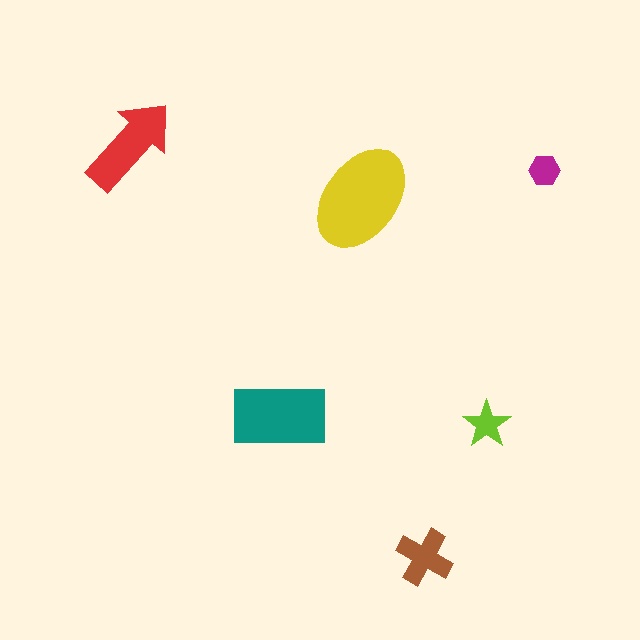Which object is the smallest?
The magenta hexagon.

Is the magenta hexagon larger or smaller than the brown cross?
Smaller.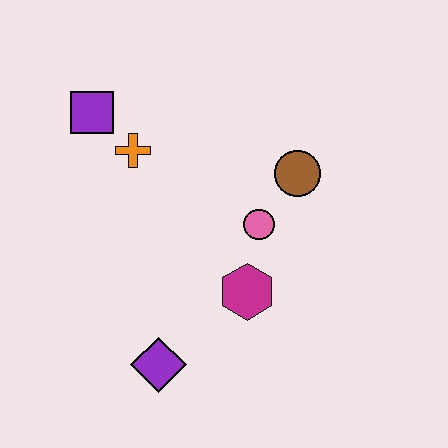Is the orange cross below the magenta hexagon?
No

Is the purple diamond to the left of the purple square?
No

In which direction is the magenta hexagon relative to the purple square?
The magenta hexagon is below the purple square.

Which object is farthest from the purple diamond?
The purple square is farthest from the purple diamond.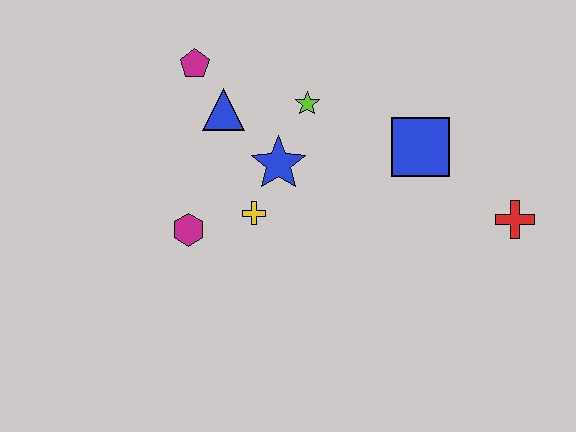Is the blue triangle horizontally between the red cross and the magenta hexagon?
Yes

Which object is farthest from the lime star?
The red cross is farthest from the lime star.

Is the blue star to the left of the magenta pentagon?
No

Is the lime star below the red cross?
No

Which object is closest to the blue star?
The yellow cross is closest to the blue star.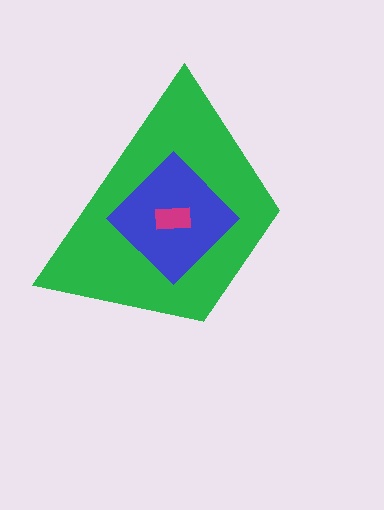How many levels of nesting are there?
3.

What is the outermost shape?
The green trapezoid.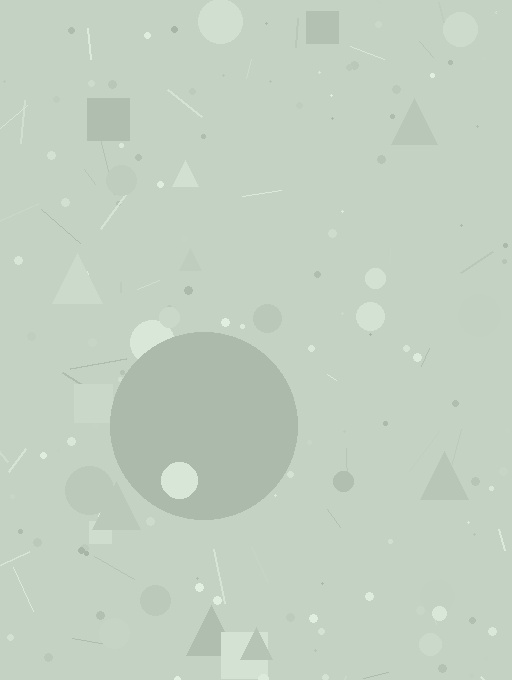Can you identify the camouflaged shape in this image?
The camouflaged shape is a circle.